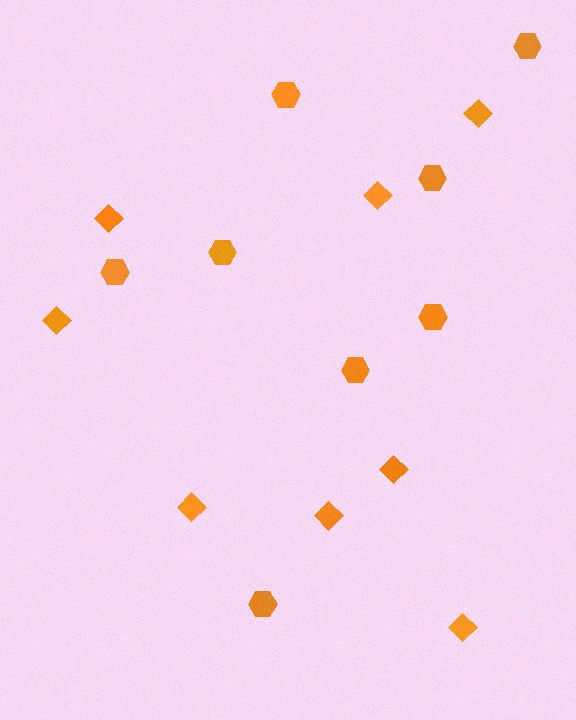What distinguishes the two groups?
There are 2 groups: one group of hexagons (8) and one group of diamonds (8).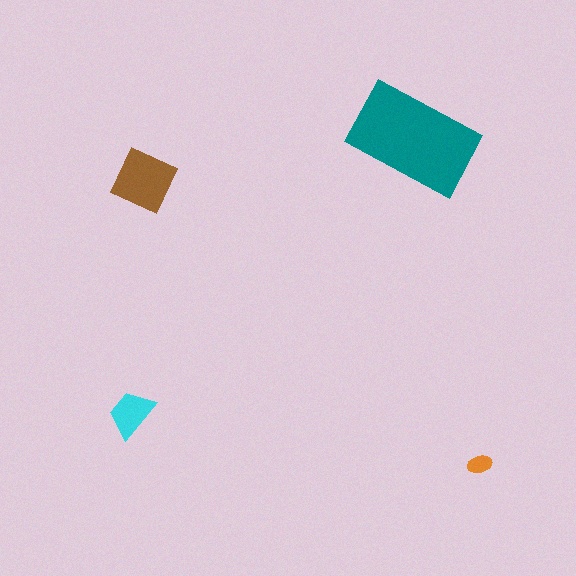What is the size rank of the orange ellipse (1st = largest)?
4th.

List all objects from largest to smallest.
The teal rectangle, the brown square, the cyan trapezoid, the orange ellipse.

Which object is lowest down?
The orange ellipse is bottommost.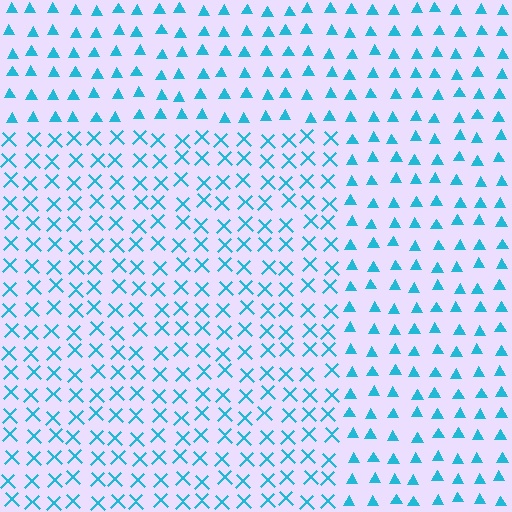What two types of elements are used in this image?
The image uses X marks inside the rectangle region and triangles outside it.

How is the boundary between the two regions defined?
The boundary is defined by a change in element shape: X marks inside vs. triangles outside. All elements share the same color and spacing.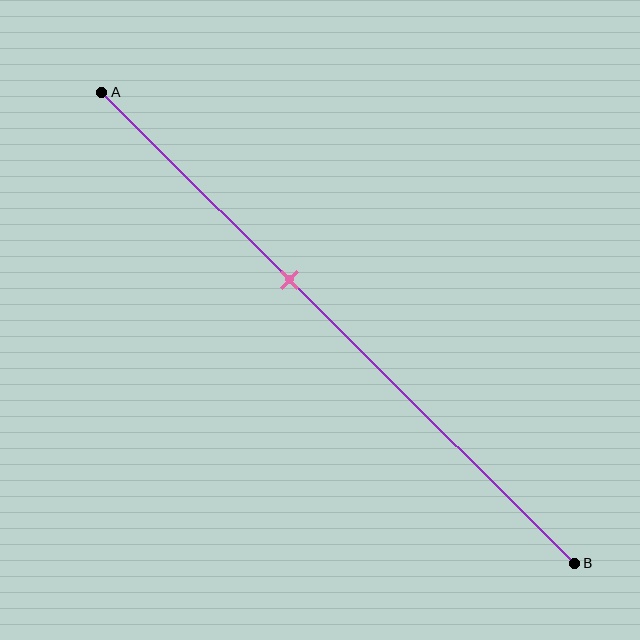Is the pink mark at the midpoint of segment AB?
No, the mark is at about 40% from A, not at the 50% midpoint.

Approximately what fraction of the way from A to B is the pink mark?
The pink mark is approximately 40% of the way from A to B.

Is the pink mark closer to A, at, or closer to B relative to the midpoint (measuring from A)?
The pink mark is closer to point A than the midpoint of segment AB.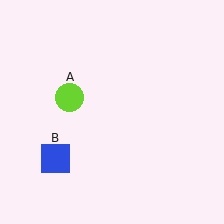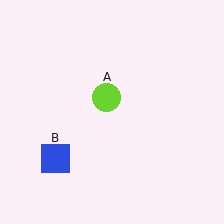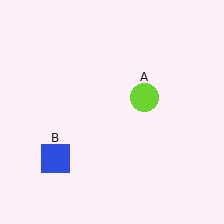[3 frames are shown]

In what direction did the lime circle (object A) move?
The lime circle (object A) moved right.